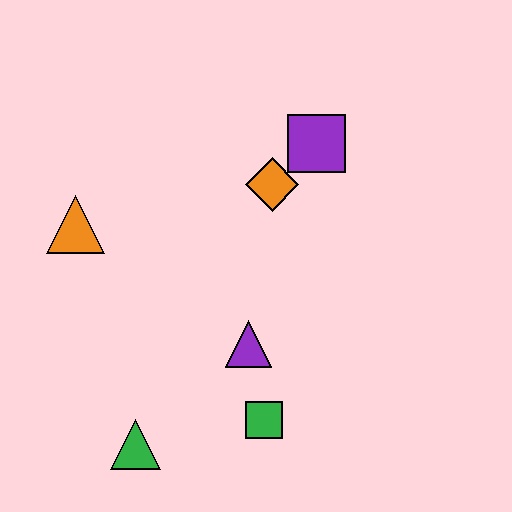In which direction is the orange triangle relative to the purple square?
The orange triangle is to the left of the purple square.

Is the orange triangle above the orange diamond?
No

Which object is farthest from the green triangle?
The purple square is farthest from the green triangle.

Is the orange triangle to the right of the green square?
No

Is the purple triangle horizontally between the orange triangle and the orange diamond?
Yes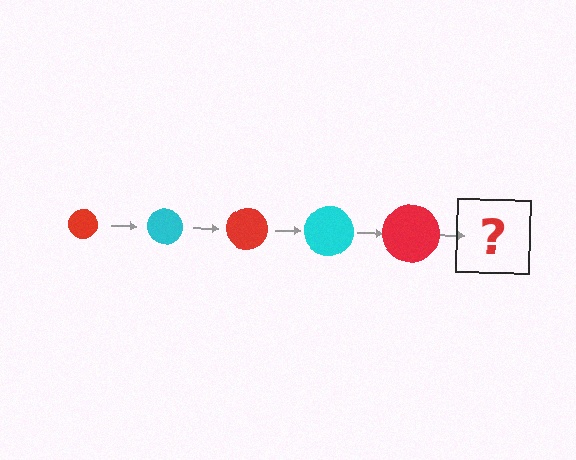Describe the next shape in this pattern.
It should be a cyan circle, larger than the previous one.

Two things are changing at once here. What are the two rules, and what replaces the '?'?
The two rules are that the circle grows larger each step and the color cycles through red and cyan. The '?' should be a cyan circle, larger than the previous one.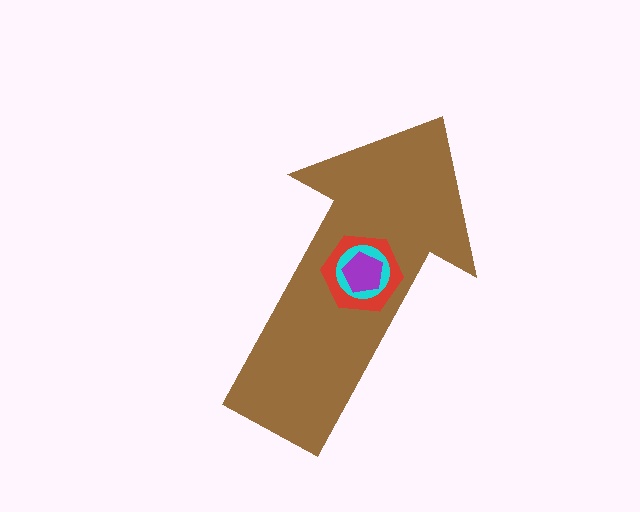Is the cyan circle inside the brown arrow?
Yes.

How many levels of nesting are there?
4.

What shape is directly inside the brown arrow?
The red hexagon.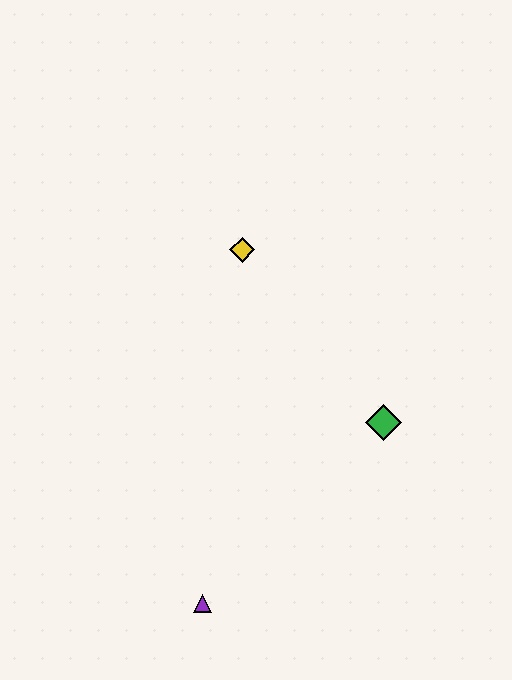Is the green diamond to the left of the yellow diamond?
No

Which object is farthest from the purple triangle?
The yellow diamond is farthest from the purple triangle.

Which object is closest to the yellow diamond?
The green diamond is closest to the yellow diamond.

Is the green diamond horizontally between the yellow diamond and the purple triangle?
No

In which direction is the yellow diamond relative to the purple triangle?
The yellow diamond is above the purple triangle.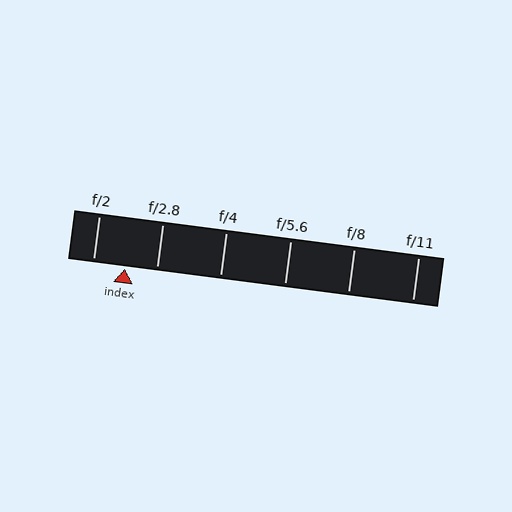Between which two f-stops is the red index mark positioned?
The index mark is between f/2 and f/2.8.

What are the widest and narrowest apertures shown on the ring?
The widest aperture shown is f/2 and the narrowest is f/11.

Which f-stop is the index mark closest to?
The index mark is closest to f/2.8.